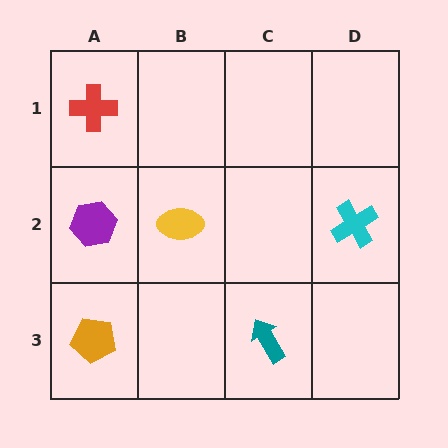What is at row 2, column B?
A yellow ellipse.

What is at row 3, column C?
A teal arrow.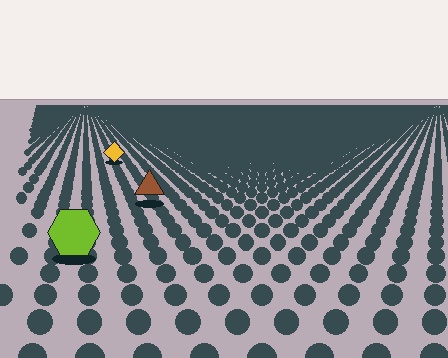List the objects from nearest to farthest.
From nearest to farthest: the lime hexagon, the brown triangle, the yellow diamond.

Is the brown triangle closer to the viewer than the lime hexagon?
No. The lime hexagon is closer — you can tell from the texture gradient: the ground texture is coarser near it.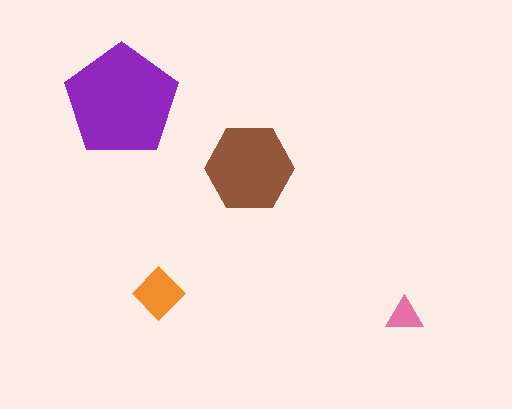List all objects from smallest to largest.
The pink triangle, the orange diamond, the brown hexagon, the purple pentagon.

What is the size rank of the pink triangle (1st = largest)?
4th.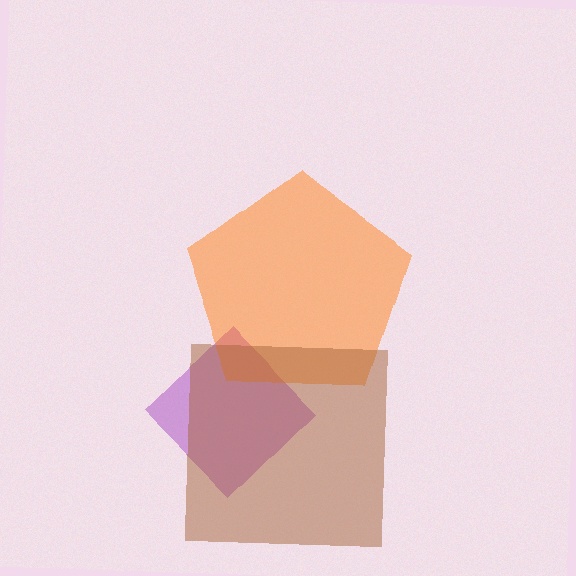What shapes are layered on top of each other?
The layered shapes are: a purple diamond, an orange pentagon, a brown square.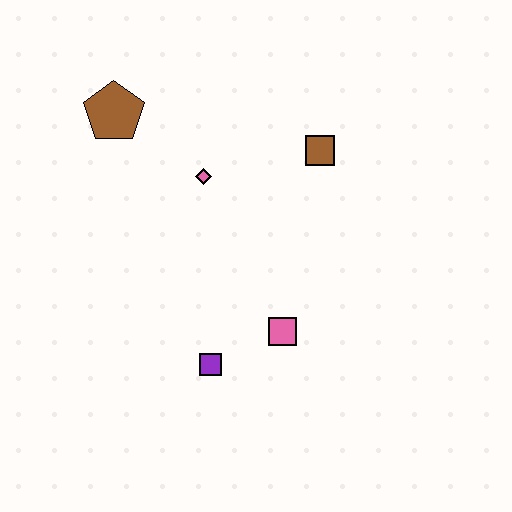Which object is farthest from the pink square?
The brown pentagon is farthest from the pink square.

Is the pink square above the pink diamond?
No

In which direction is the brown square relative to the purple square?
The brown square is above the purple square.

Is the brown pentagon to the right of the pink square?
No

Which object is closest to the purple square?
The pink square is closest to the purple square.